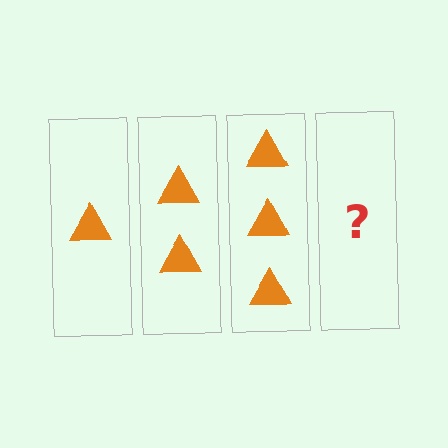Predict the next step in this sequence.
The next step is 4 triangles.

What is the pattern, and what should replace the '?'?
The pattern is that each step adds one more triangle. The '?' should be 4 triangles.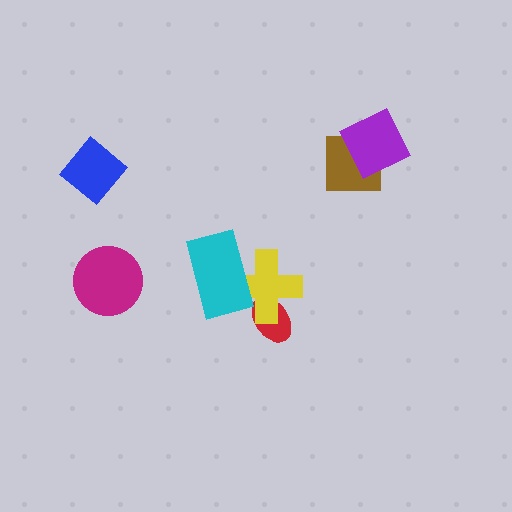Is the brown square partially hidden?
Yes, it is partially covered by another shape.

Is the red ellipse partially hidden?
Yes, it is partially covered by another shape.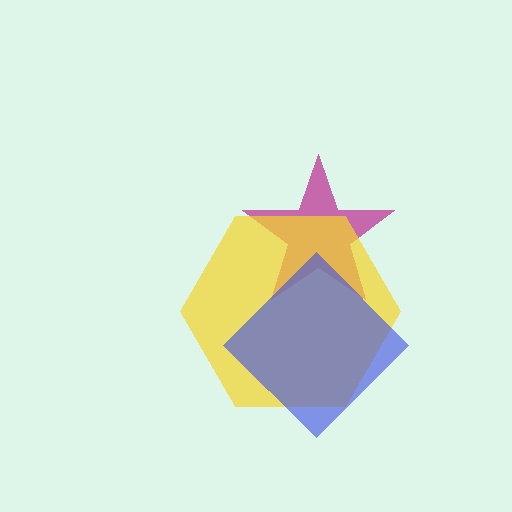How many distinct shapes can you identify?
There are 3 distinct shapes: a magenta star, a yellow hexagon, a blue diamond.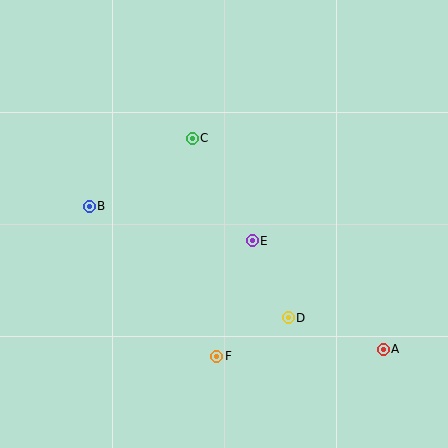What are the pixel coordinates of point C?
Point C is at (192, 138).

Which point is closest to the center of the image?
Point E at (252, 241) is closest to the center.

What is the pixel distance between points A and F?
The distance between A and F is 167 pixels.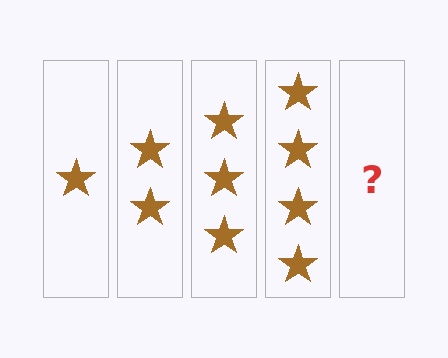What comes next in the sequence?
The next element should be 5 stars.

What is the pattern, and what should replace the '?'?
The pattern is that each step adds one more star. The '?' should be 5 stars.